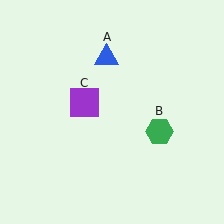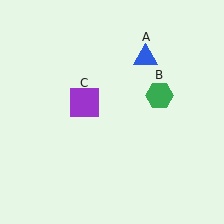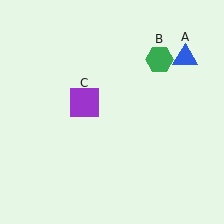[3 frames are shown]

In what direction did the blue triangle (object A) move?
The blue triangle (object A) moved right.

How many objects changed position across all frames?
2 objects changed position: blue triangle (object A), green hexagon (object B).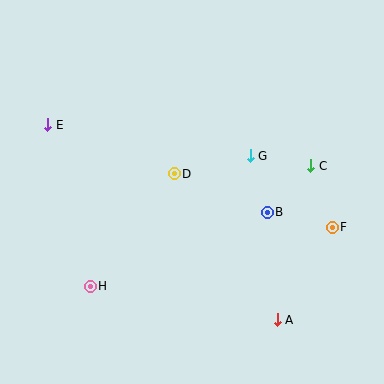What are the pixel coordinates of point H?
Point H is at (90, 286).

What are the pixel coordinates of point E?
Point E is at (48, 125).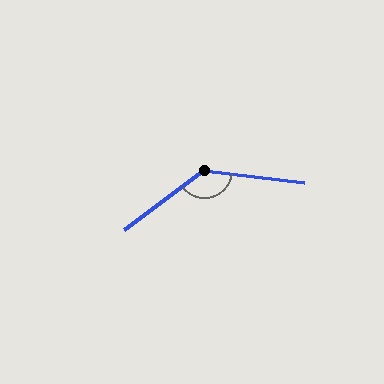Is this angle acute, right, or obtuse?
It is obtuse.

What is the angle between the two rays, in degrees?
Approximately 136 degrees.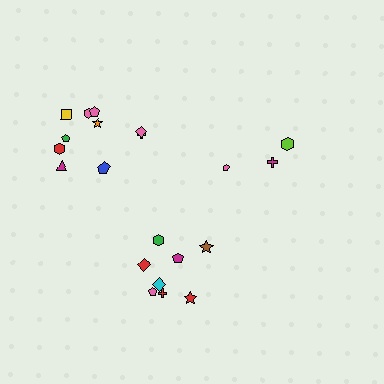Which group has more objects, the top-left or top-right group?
The top-left group.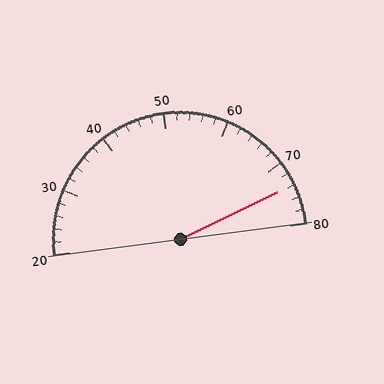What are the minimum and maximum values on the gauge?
The gauge ranges from 20 to 80.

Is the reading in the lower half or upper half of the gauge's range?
The reading is in the upper half of the range (20 to 80).